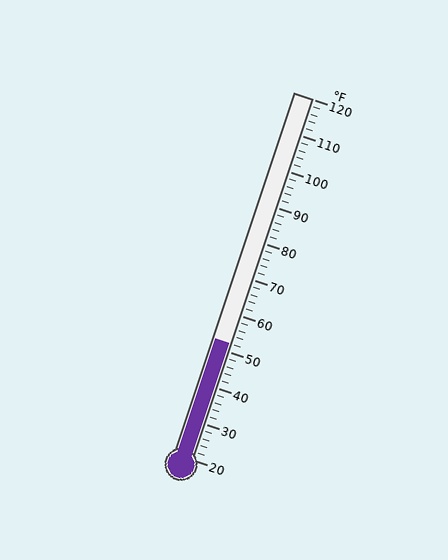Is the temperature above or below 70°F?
The temperature is below 70°F.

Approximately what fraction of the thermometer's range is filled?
The thermometer is filled to approximately 30% of its range.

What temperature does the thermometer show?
The thermometer shows approximately 52°F.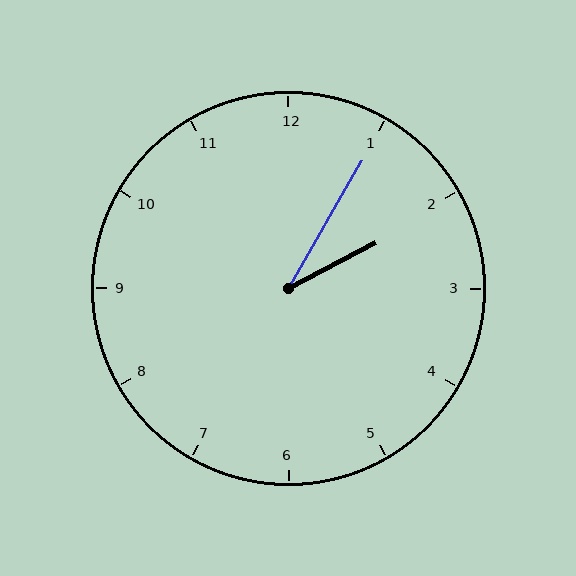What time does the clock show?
2:05.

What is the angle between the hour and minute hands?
Approximately 32 degrees.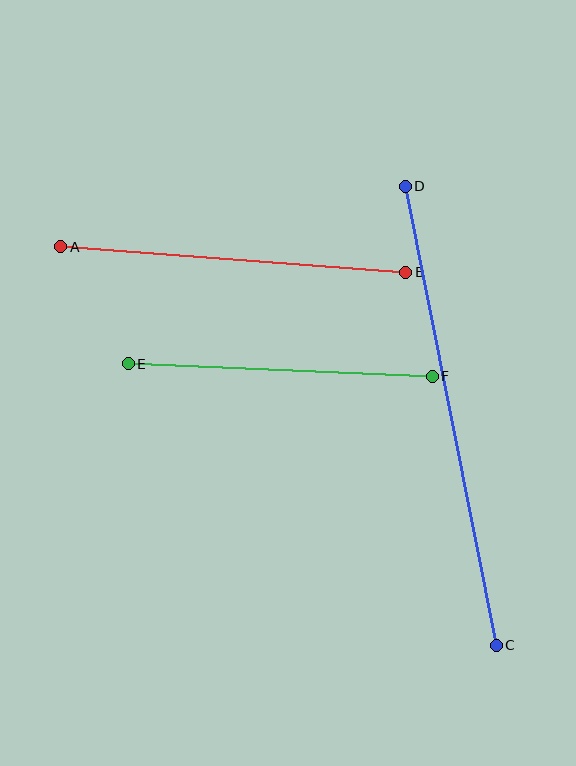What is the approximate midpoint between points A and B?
The midpoint is at approximately (233, 260) pixels.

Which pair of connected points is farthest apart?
Points C and D are farthest apart.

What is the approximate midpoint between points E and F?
The midpoint is at approximately (280, 370) pixels.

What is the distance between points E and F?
The distance is approximately 305 pixels.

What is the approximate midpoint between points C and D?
The midpoint is at approximately (451, 416) pixels.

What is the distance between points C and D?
The distance is approximately 468 pixels.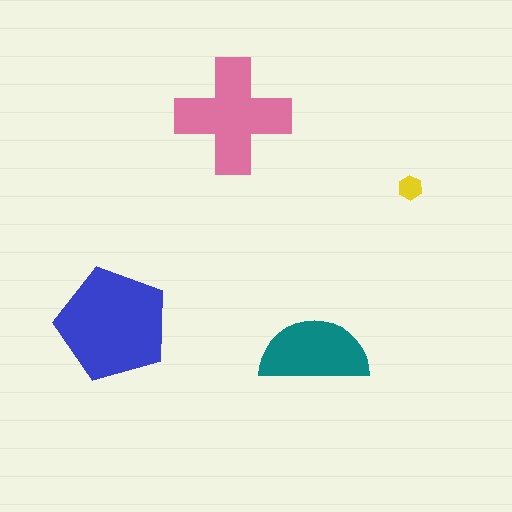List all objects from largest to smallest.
The blue pentagon, the pink cross, the teal semicircle, the yellow hexagon.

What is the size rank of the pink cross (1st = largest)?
2nd.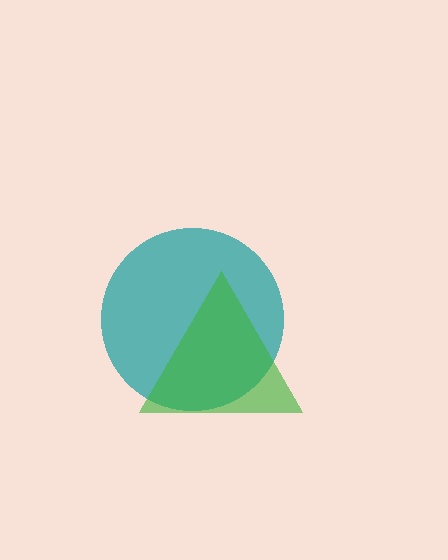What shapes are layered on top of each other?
The layered shapes are: a teal circle, a green triangle.